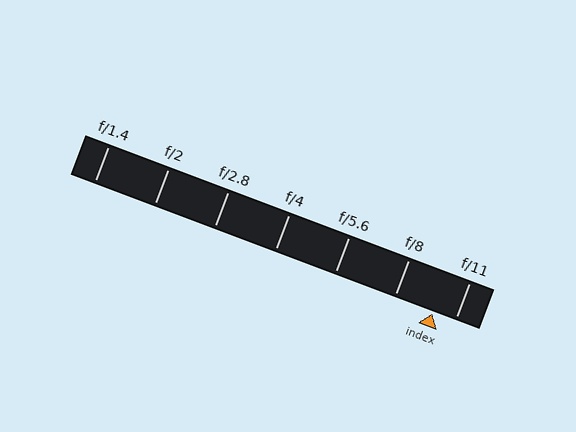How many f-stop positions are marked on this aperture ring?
There are 7 f-stop positions marked.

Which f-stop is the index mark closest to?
The index mark is closest to f/11.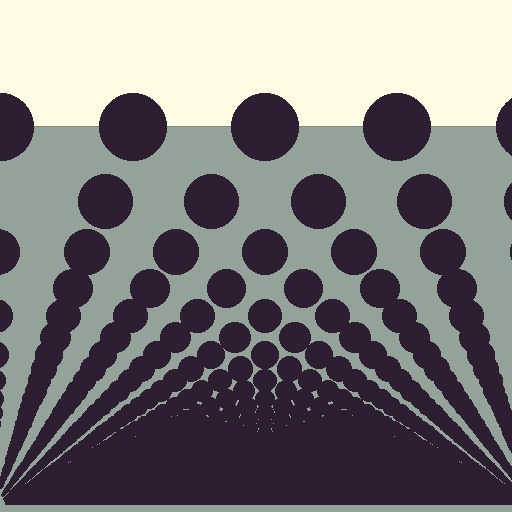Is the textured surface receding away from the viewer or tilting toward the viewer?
The surface appears to tilt toward the viewer. Texture elements get larger and sparser toward the top.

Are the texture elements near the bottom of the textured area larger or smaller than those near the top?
Smaller. The gradient is inverted — elements near the bottom are smaller and denser.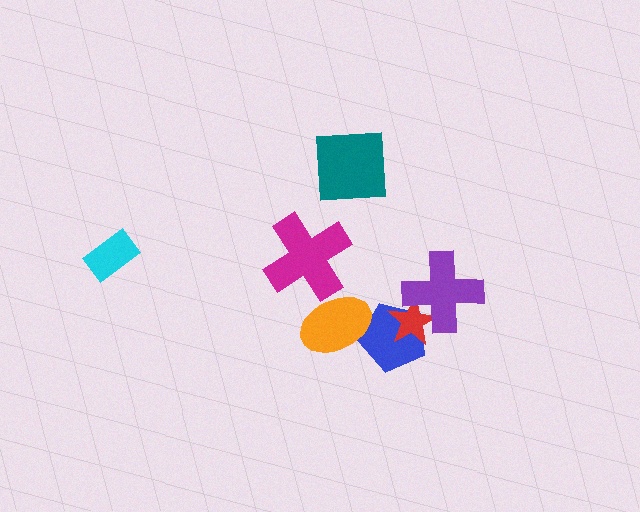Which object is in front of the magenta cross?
The orange ellipse is in front of the magenta cross.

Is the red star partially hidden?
Yes, it is partially covered by another shape.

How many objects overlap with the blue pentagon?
3 objects overlap with the blue pentagon.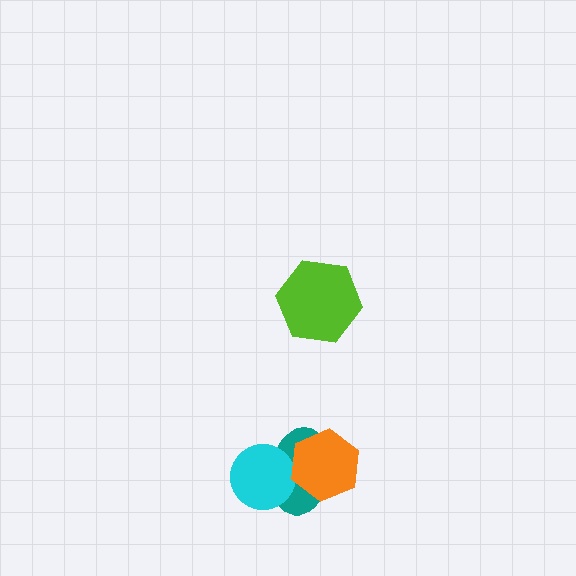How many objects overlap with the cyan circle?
1 object overlaps with the cyan circle.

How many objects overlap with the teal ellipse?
2 objects overlap with the teal ellipse.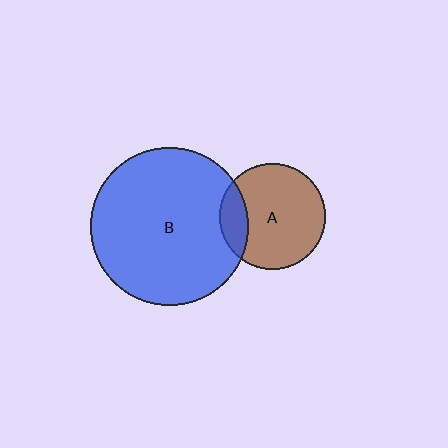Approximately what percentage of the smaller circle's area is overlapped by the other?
Approximately 15%.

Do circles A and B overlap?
Yes.